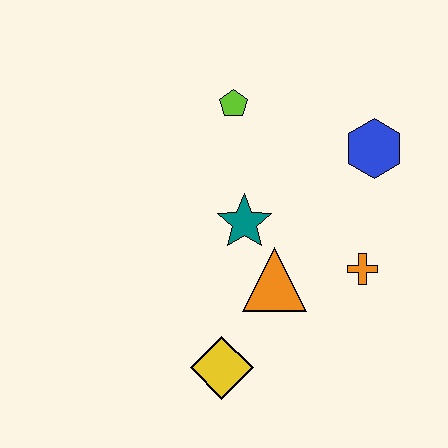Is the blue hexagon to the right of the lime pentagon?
Yes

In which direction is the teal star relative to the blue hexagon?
The teal star is to the left of the blue hexagon.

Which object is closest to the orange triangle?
The teal star is closest to the orange triangle.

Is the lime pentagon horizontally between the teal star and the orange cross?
No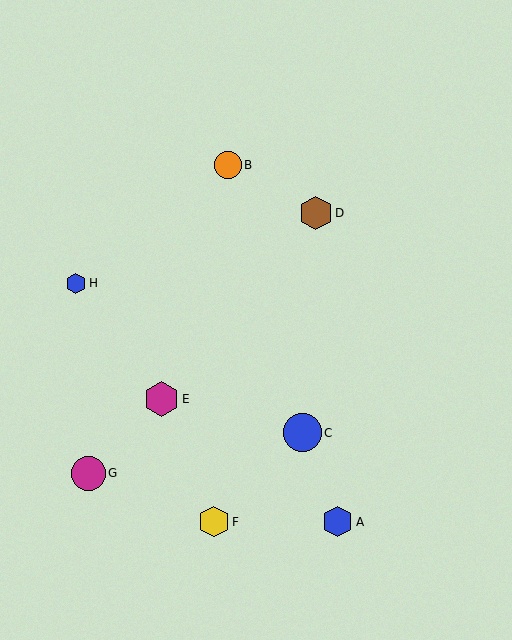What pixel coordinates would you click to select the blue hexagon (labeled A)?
Click at (337, 522) to select the blue hexagon A.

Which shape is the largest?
The blue circle (labeled C) is the largest.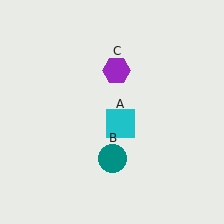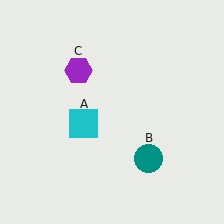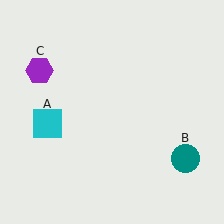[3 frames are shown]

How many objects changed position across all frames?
3 objects changed position: cyan square (object A), teal circle (object B), purple hexagon (object C).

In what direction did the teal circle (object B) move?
The teal circle (object B) moved right.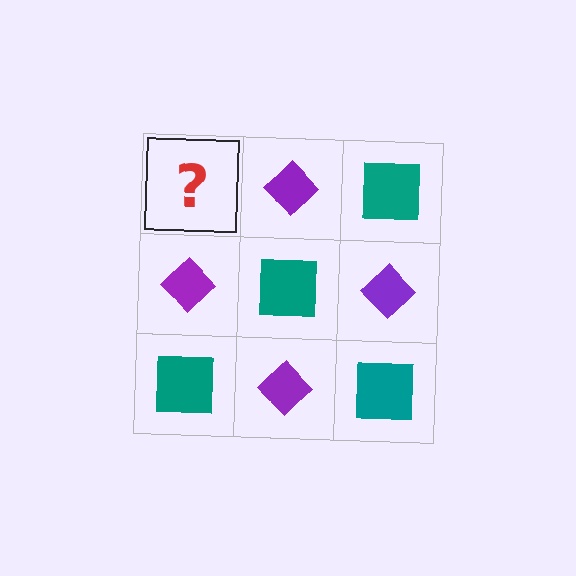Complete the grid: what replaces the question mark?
The question mark should be replaced with a teal square.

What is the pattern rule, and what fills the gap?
The rule is that it alternates teal square and purple diamond in a checkerboard pattern. The gap should be filled with a teal square.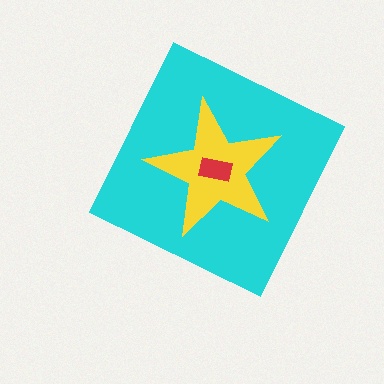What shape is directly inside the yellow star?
The red rectangle.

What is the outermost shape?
The cyan diamond.